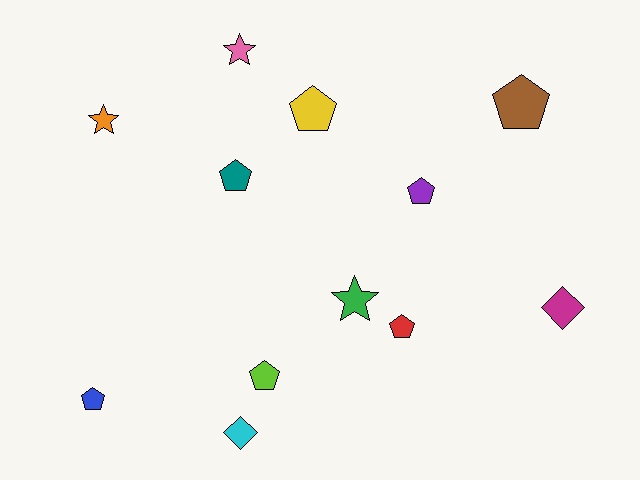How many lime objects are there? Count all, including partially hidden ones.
There is 1 lime object.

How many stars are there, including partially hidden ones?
There are 3 stars.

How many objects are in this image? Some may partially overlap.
There are 12 objects.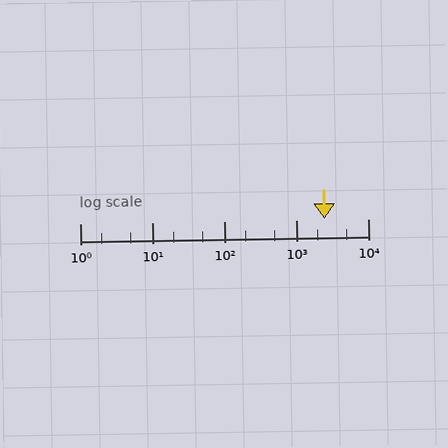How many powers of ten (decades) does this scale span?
The scale spans 4 decades, from 1 to 10000.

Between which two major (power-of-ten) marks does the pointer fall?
The pointer is between 1000 and 10000.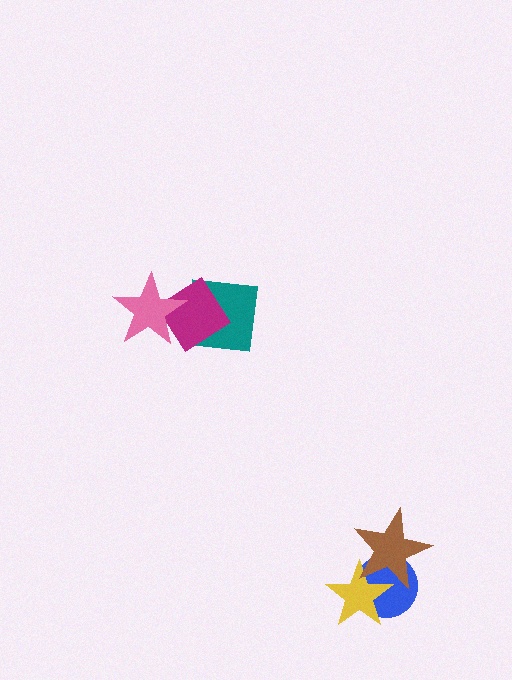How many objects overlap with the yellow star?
2 objects overlap with the yellow star.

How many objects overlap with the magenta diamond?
2 objects overlap with the magenta diamond.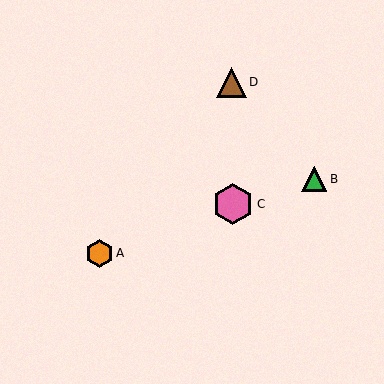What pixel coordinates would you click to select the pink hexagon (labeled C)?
Click at (233, 204) to select the pink hexagon C.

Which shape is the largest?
The pink hexagon (labeled C) is the largest.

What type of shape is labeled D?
Shape D is a brown triangle.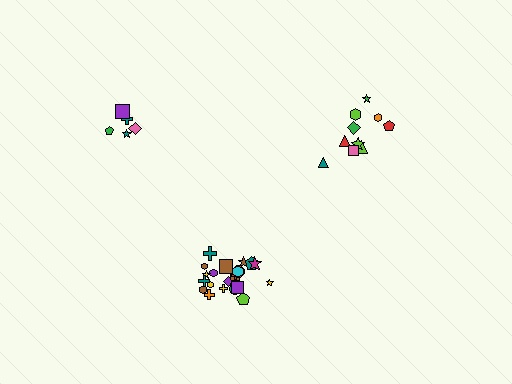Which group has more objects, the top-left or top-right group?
The top-right group.